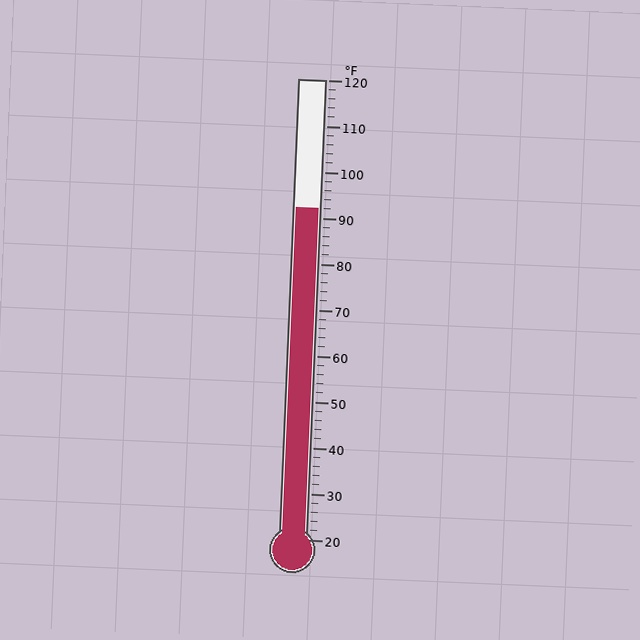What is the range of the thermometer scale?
The thermometer scale ranges from 20°F to 120°F.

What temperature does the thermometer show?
The thermometer shows approximately 92°F.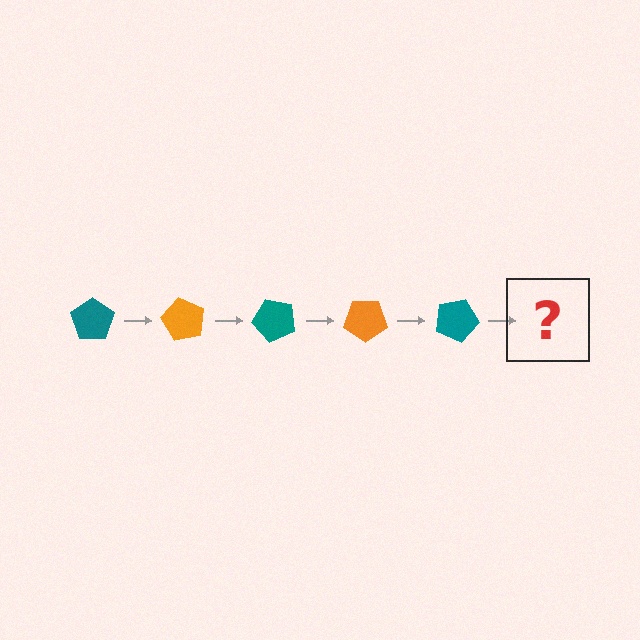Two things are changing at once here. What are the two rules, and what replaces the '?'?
The two rules are that it rotates 60 degrees each step and the color cycles through teal and orange. The '?' should be an orange pentagon, rotated 300 degrees from the start.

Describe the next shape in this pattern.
It should be an orange pentagon, rotated 300 degrees from the start.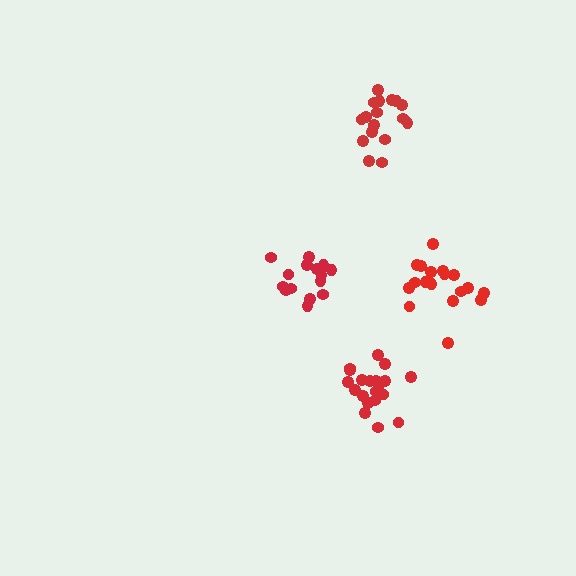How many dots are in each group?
Group 1: 17 dots, Group 2: 18 dots, Group 3: 21 dots, Group 4: 15 dots (71 total).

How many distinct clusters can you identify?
There are 4 distinct clusters.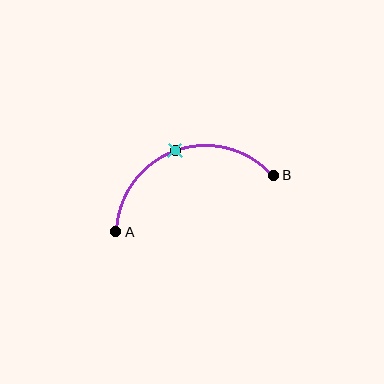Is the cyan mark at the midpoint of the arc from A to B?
Yes. The cyan mark lies on the arc at equal arc-length from both A and B — it is the arc midpoint.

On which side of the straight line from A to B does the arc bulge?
The arc bulges above the straight line connecting A and B.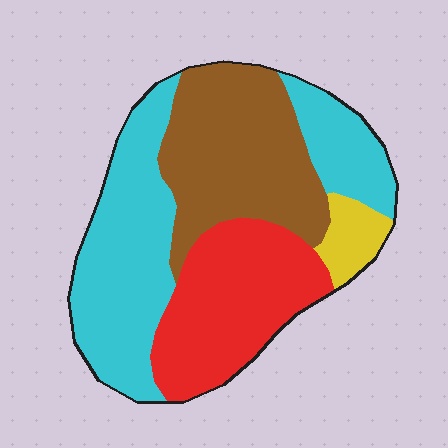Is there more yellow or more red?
Red.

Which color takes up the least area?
Yellow, at roughly 5%.